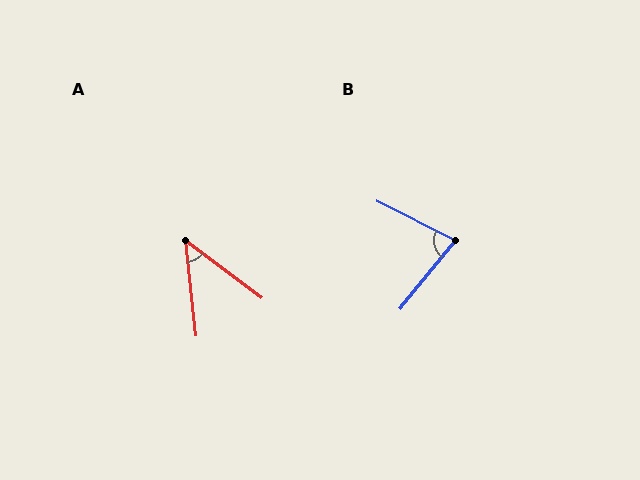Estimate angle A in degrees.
Approximately 47 degrees.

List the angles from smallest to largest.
A (47°), B (78°).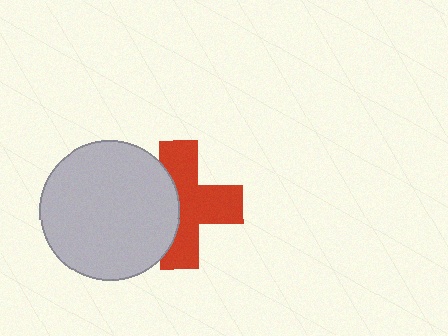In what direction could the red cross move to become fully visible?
The red cross could move right. That would shift it out from behind the light gray circle entirely.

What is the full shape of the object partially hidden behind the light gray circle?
The partially hidden object is a red cross.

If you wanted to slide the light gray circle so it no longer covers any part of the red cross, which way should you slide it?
Slide it left — that is the most direct way to separate the two shapes.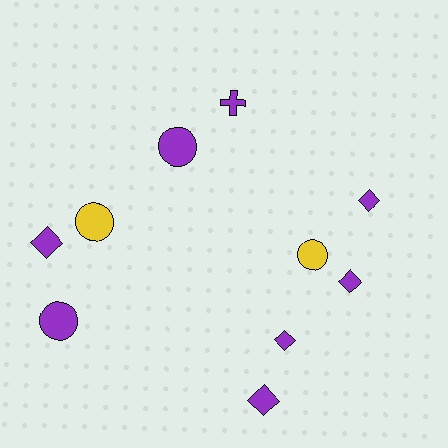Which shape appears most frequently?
Diamond, with 5 objects.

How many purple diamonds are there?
There are 5 purple diamonds.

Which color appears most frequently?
Purple, with 8 objects.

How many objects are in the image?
There are 10 objects.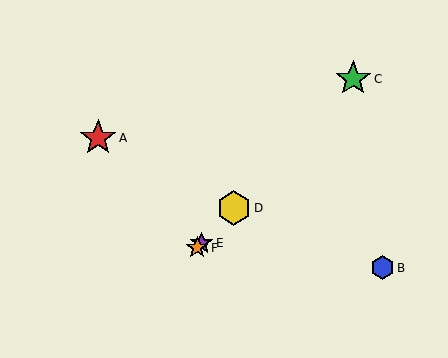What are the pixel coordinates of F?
Object F is at (197, 248).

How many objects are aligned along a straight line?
4 objects (C, D, E, F) are aligned along a straight line.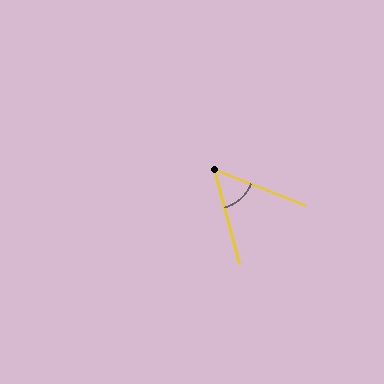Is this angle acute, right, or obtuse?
It is acute.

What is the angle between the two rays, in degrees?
Approximately 53 degrees.